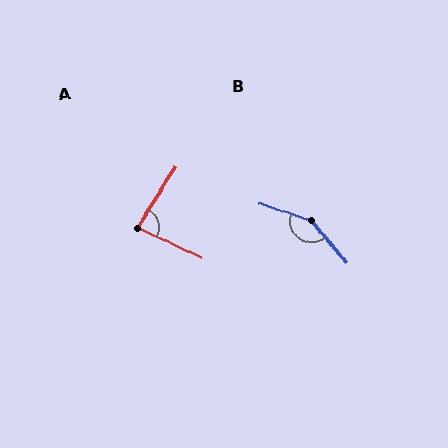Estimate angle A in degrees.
Approximately 83 degrees.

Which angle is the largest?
B, at approximately 149 degrees.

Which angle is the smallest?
A, at approximately 83 degrees.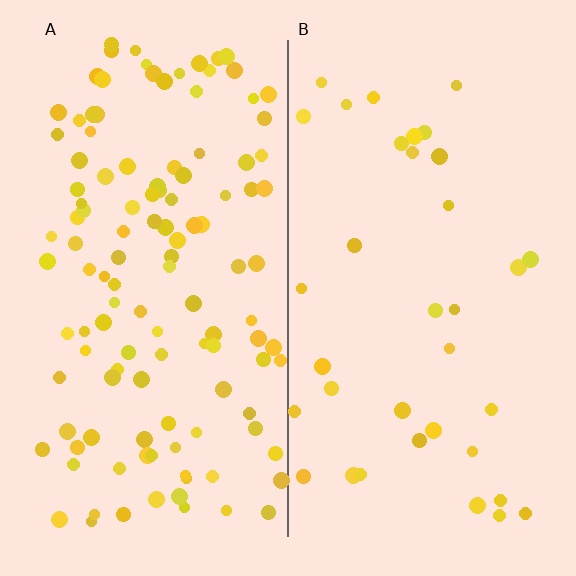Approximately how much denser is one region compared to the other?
Approximately 3.4× — region A over region B.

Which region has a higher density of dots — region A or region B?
A (the left).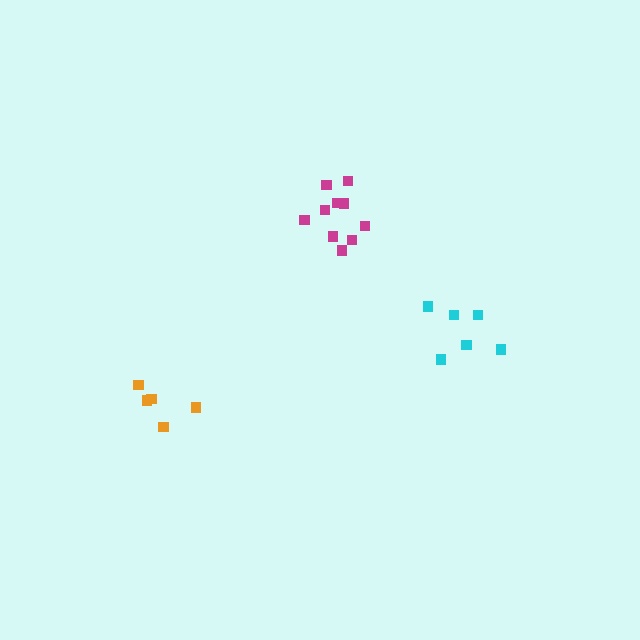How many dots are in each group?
Group 1: 10 dots, Group 2: 5 dots, Group 3: 6 dots (21 total).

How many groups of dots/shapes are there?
There are 3 groups.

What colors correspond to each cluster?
The clusters are colored: magenta, orange, cyan.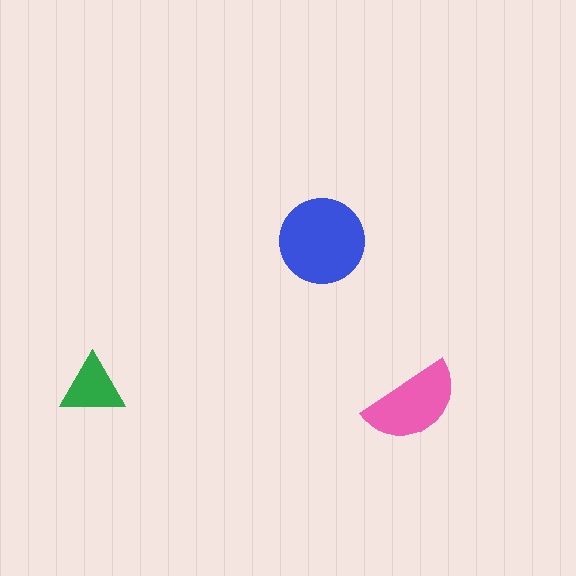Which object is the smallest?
The green triangle.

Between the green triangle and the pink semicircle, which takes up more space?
The pink semicircle.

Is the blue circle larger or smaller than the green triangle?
Larger.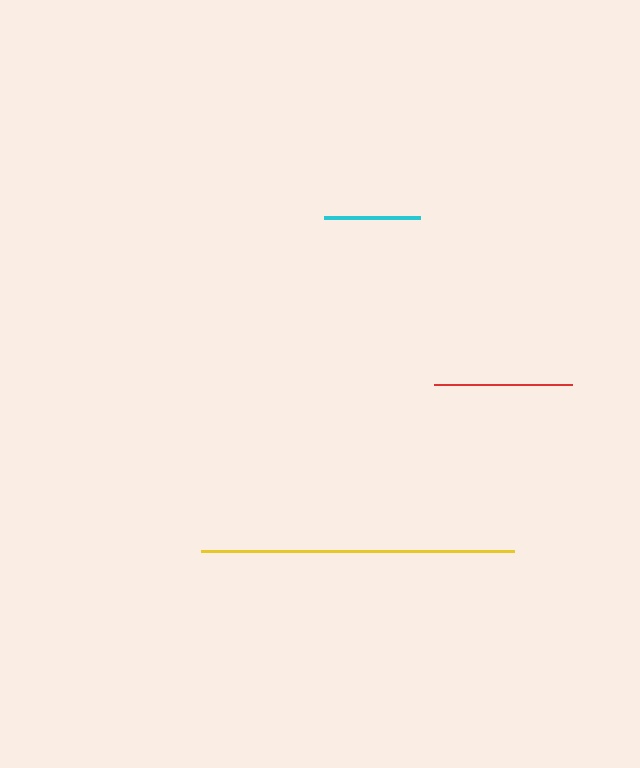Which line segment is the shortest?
The cyan line is the shortest at approximately 96 pixels.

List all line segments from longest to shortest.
From longest to shortest: yellow, red, cyan.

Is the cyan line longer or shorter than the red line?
The red line is longer than the cyan line.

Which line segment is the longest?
The yellow line is the longest at approximately 313 pixels.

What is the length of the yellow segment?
The yellow segment is approximately 313 pixels long.